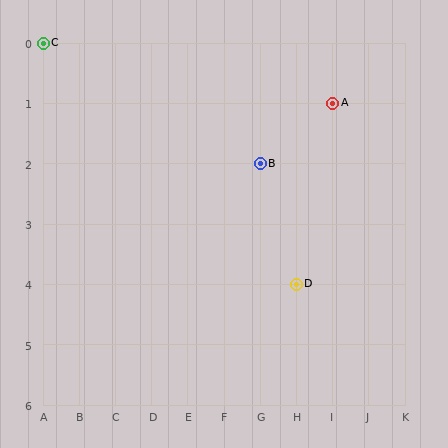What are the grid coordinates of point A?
Point A is at grid coordinates (I, 1).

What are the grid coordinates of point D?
Point D is at grid coordinates (H, 4).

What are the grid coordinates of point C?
Point C is at grid coordinates (A, 0).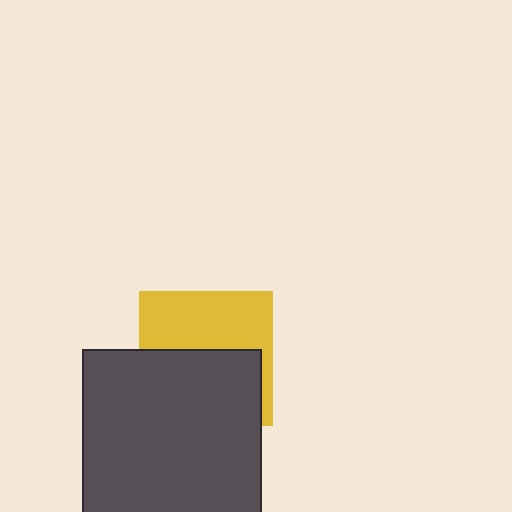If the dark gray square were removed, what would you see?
You would see the complete yellow square.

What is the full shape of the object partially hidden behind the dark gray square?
The partially hidden object is a yellow square.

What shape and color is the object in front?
The object in front is a dark gray square.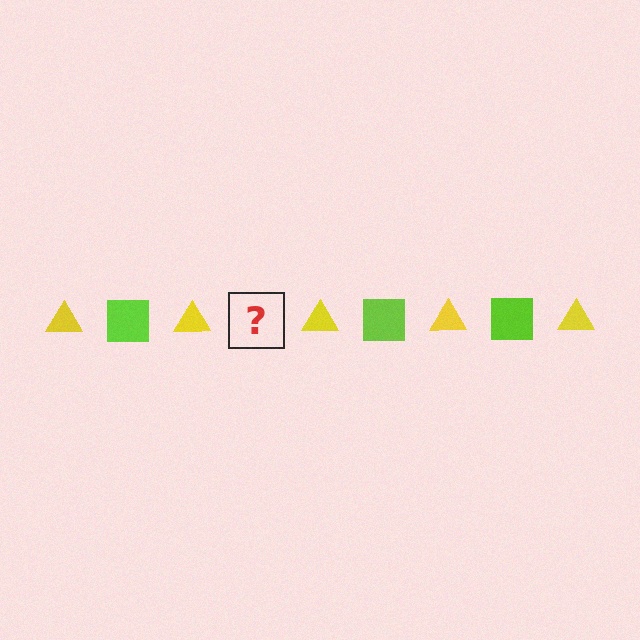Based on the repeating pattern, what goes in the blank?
The blank should be a lime square.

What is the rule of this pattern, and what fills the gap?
The rule is that the pattern alternates between yellow triangle and lime square. The gap should be filled with a lime square.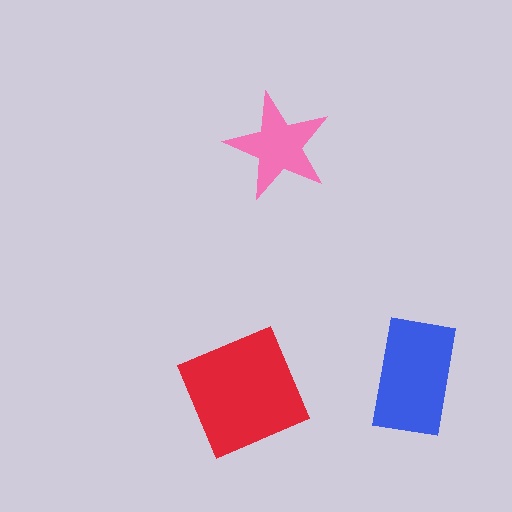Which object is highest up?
The pink star is topmost.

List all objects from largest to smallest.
The red square, the blue rectangle, the pink star.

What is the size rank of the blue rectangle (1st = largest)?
2nd.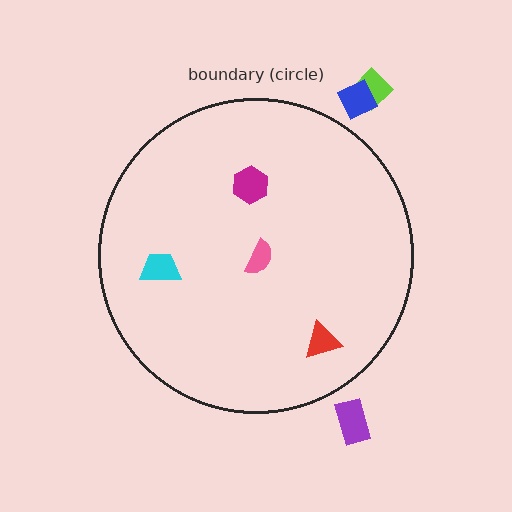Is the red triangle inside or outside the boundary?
Inside.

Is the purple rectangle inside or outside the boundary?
Outside.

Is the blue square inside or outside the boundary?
Outside.